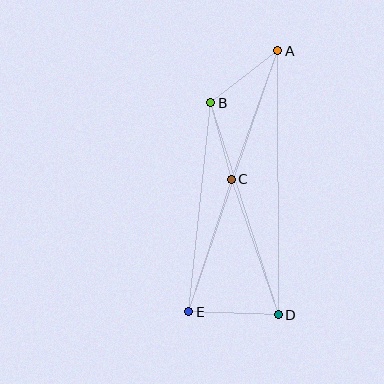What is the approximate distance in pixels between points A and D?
The distance between A and D is approximately 264 pixels.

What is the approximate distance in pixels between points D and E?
The distance between D and E is approximately 89 pixels.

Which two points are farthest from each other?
Points A and E are farthest from each other.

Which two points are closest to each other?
Points B and C are closest to each other.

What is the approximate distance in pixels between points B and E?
The distance between B and E is approximately 210 pixels.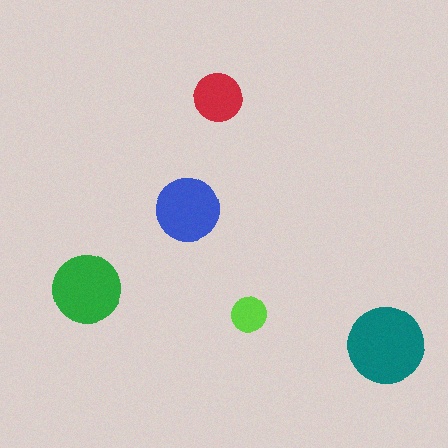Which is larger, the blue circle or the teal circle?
The teal one.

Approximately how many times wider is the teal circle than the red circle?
About 1.5 times wider.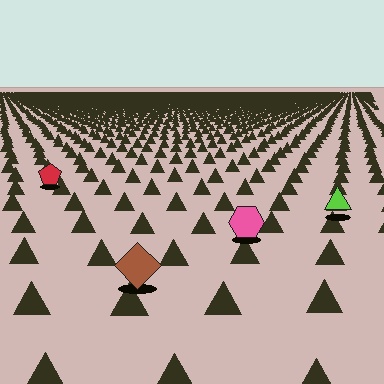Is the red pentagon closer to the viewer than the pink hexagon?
No. The pink hexagon is closer — you can tell from the texture gradient: the ground texture is coarser near it.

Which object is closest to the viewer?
The brown diamond is closest. The texture marks near it are larger and more spread out.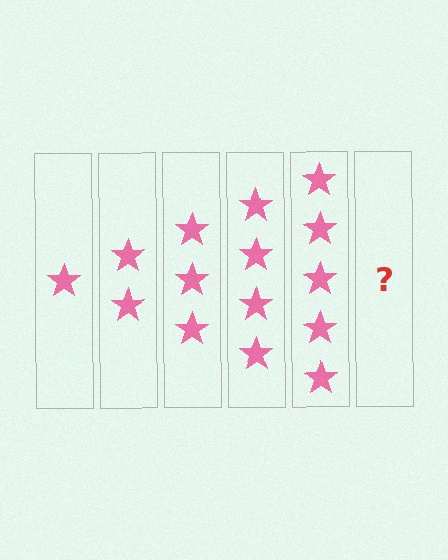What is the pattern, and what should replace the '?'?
The pattern is that each step adds one more star. The '?' should be 6 stars.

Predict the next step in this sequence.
The next step is 6 stars.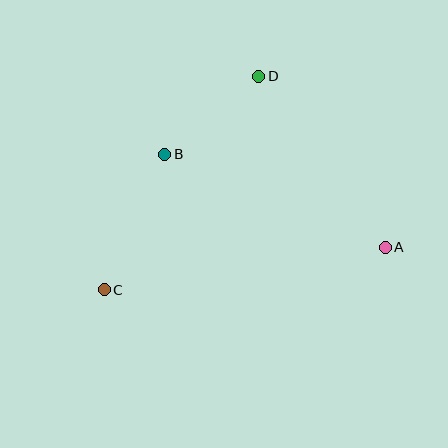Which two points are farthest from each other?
Points A and C are farthest from each other.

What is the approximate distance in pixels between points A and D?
The distance between A and D is approximately 213 pixels.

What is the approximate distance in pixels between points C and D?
The distance between C and D is approximately 264 pixels.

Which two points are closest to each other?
Points B and D are closest to each other.